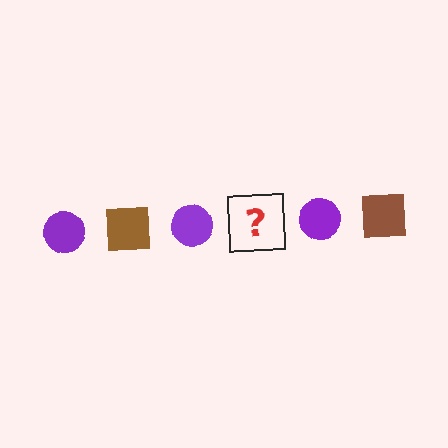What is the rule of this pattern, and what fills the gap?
The rule is that the pattern alternates between purple circle and brown square. The gap should be filled with a brown square.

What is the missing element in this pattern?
The missing element is a brown square.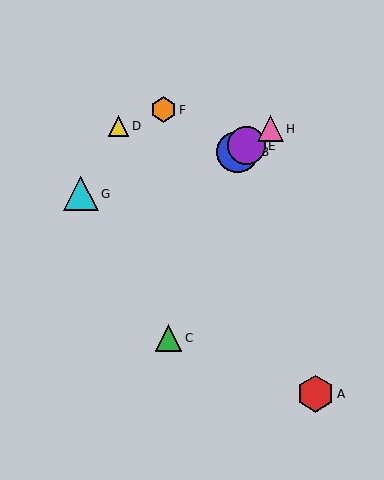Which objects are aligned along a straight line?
Objects B, E, H are aligned along a straight line.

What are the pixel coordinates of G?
Object G is at (81, 194).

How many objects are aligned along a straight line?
3 objects (B, E, H) are aligned along a straight line.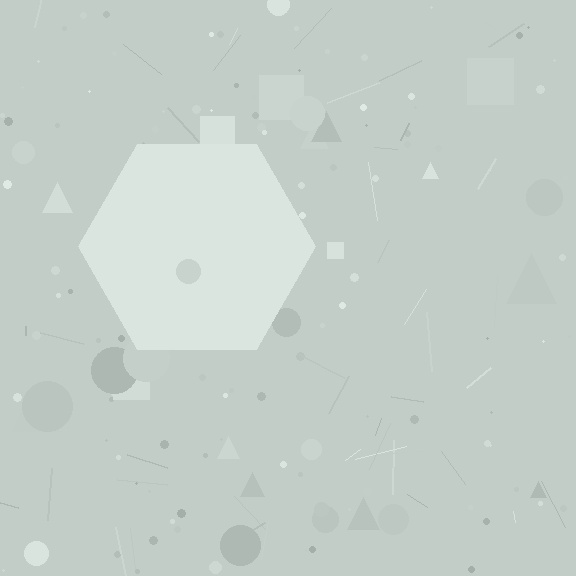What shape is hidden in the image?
A hexagon is hidden in the image.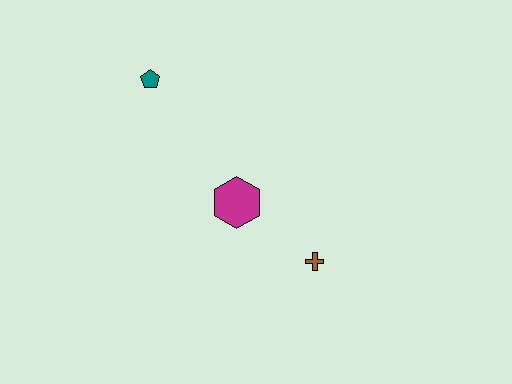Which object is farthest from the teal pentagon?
The brown cross is farthest from the teal pentagon.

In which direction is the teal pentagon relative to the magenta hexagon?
The teal pentagon is above the magenta hexagon.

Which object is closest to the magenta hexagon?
The brown cross is closest to the magenta hexagon.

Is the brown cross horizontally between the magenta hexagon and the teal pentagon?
No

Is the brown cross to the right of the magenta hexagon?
Yes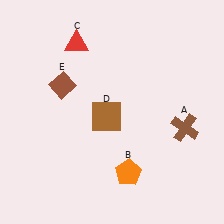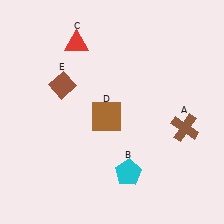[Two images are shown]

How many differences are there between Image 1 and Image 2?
There is 1 difference between the two images.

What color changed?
The pentagon (B) changed from orange in Image 1 to cyan in Image 2.